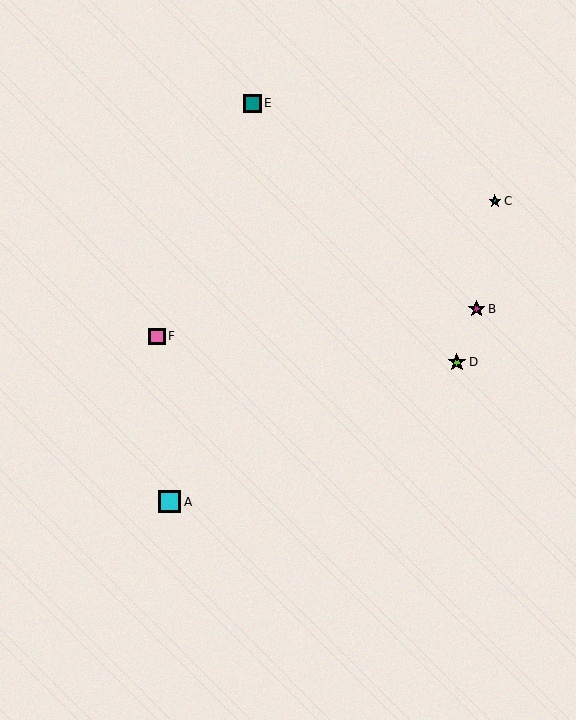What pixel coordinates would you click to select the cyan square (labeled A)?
Click at (169, 502) to select the cyan square A.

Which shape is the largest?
The cyan square (labeled A) is the largest.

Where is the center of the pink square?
The center of the pink square is at (157, 336).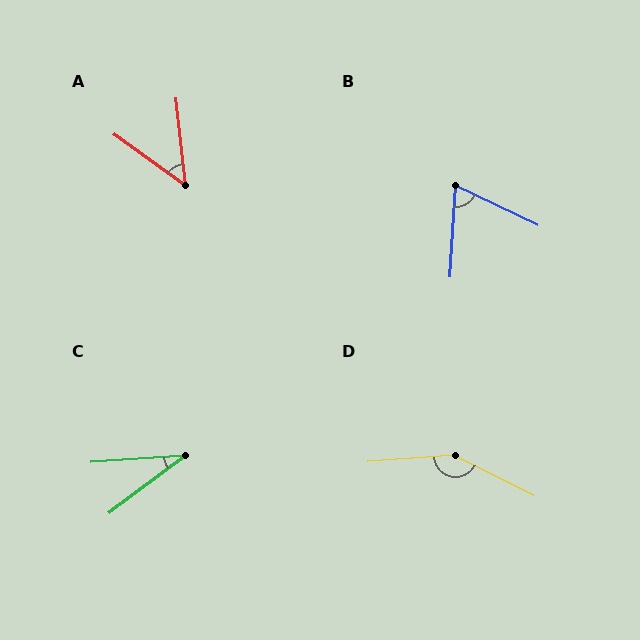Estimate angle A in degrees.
Approximately 48 degrees.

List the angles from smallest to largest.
C (33°), A (48°), B (68°), D (149°).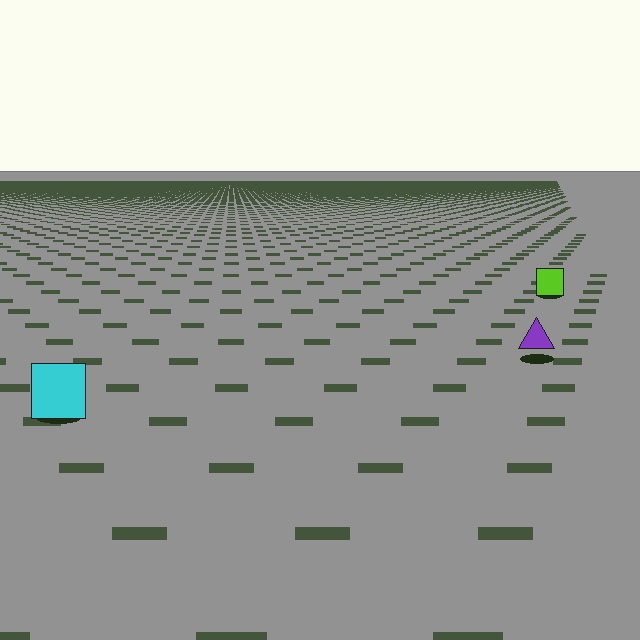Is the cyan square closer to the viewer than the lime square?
Yes. The cyan square is closer — you can tell from the texture gradient: the ground texture is coarser near it.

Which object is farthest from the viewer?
The lime square is farthest from the viewer. It appears smaller and the ground texture around it is denser.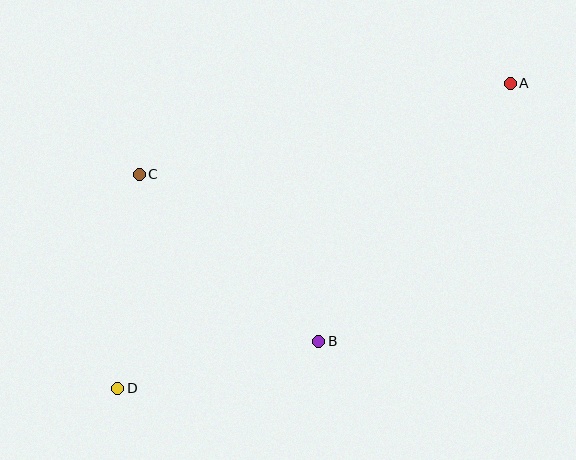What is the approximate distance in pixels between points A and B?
The distance between A and B is approximately 322 pixels.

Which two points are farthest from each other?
Points A and D are farthest from each other.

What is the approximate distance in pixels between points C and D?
The distance between C and D is approximately 216 pixels.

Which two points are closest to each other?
Points B and D are closest to each other.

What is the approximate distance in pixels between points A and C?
The distance between A and C is approximately 382 pixels.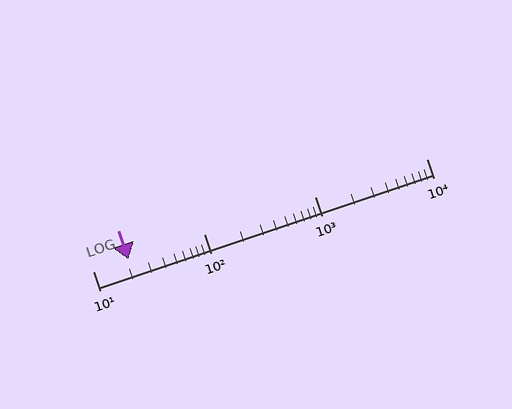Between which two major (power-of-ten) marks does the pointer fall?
The pointer is between 10 and 100.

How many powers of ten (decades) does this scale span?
The scale spans 3 decades, from 10 to 10000.